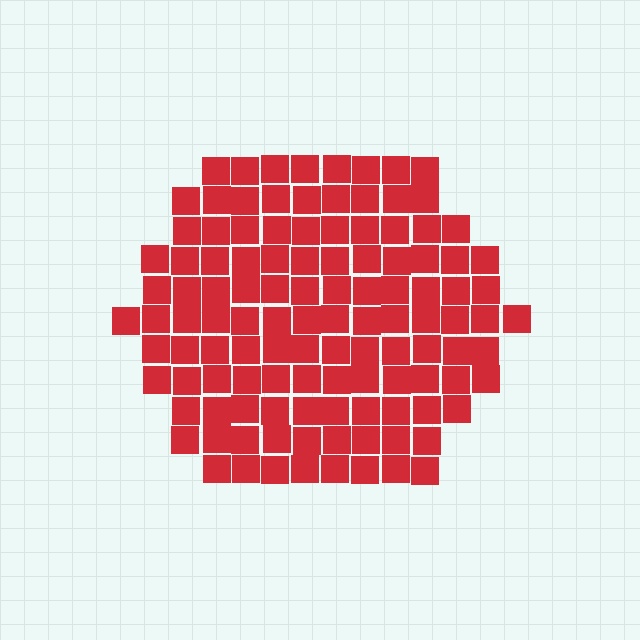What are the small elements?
The small elements are squares.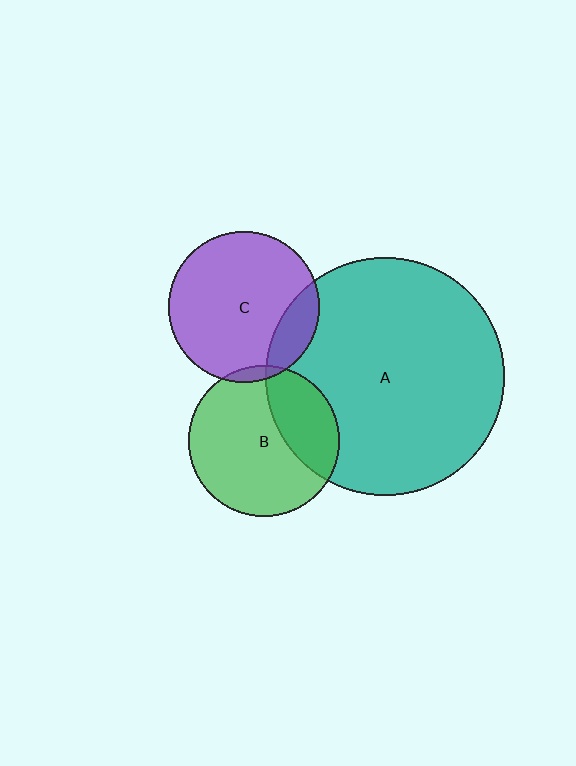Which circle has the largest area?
Circle A (teal).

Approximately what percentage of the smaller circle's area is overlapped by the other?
Approximately 15%.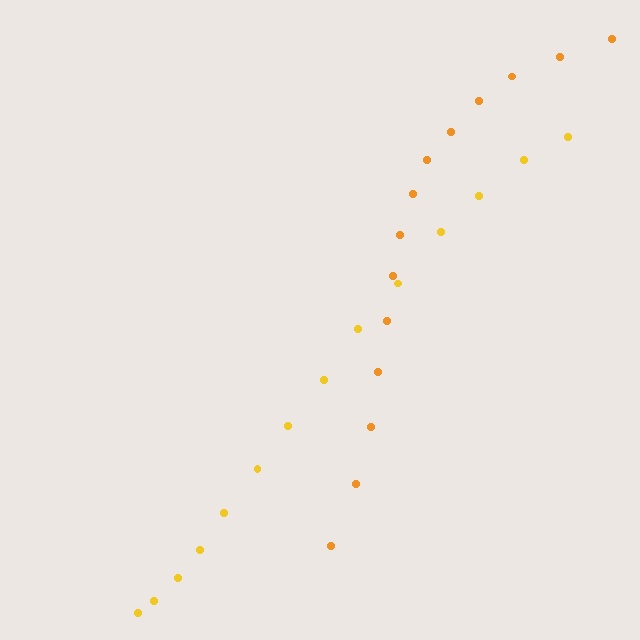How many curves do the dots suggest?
There are 2 distinct paths.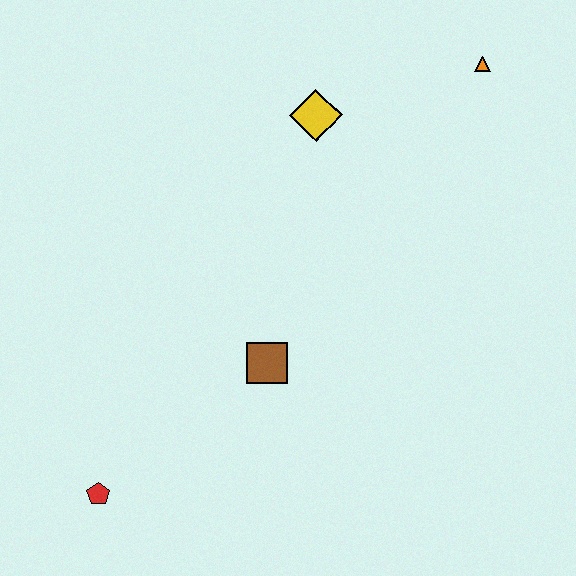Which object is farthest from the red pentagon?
The orange triangle is farthest from the red pentagon.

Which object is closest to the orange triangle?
The yellow diamond is closest to the orange triangle.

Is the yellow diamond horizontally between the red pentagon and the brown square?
No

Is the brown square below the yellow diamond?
Yes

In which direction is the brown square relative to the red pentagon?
The brown square is to the right of the red pentagon.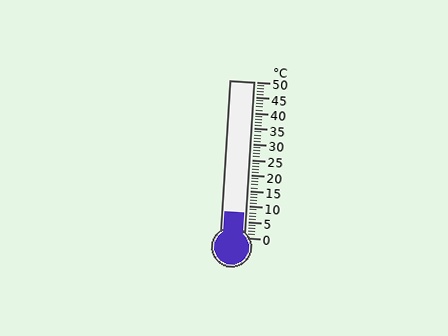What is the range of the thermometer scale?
The thermometer scale ranges from 0°C to 50°C.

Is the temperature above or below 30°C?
The temperature is below 30°C.